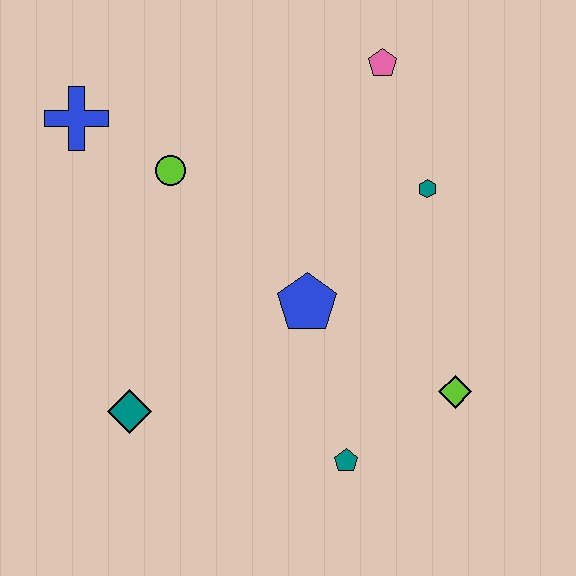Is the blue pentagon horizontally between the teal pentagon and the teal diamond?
Yes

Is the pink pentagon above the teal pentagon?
Yes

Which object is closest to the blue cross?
The lime circle is closest to the blue cross.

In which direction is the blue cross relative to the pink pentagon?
The blue cross is to the left of the pink pentagon.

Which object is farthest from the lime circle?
The lime diamond is farthest from the lime circle.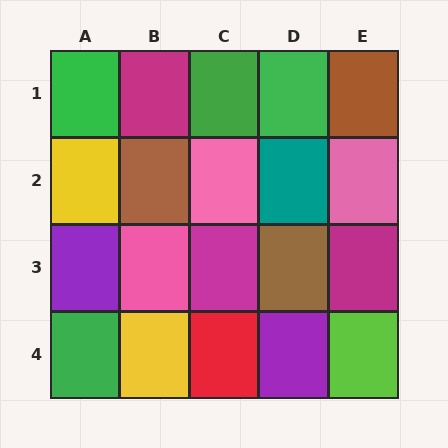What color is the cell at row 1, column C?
Green.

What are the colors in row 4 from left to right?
Green, yellow, red, purple, lime.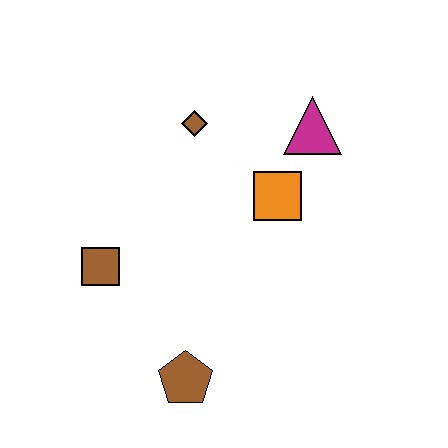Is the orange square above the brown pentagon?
Yes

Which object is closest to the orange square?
The magenta triangle is closest to the orange square.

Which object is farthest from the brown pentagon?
The magenta triangle is farthest from the brown pentagon.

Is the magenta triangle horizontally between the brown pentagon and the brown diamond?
No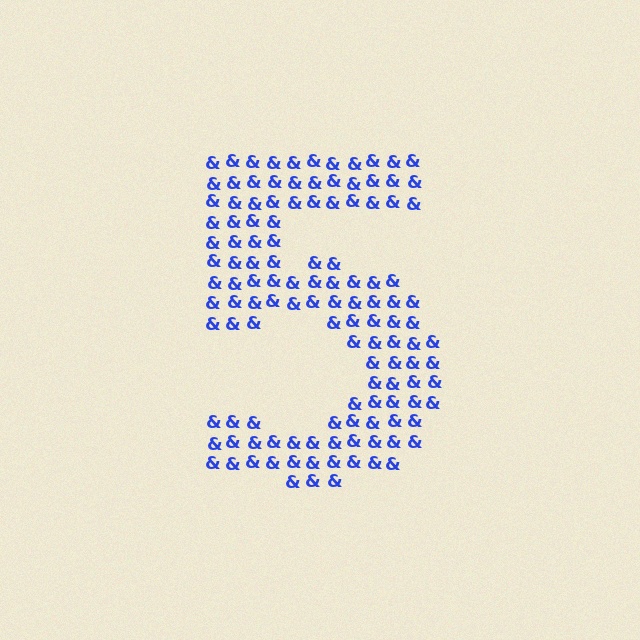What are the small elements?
The small elements are ampersands.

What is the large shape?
The large shape is the digit 5.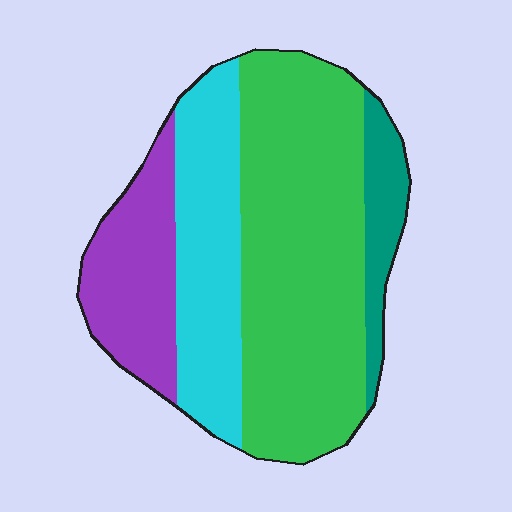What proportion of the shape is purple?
Purple covers roughly 20% of the shape.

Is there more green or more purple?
Green.